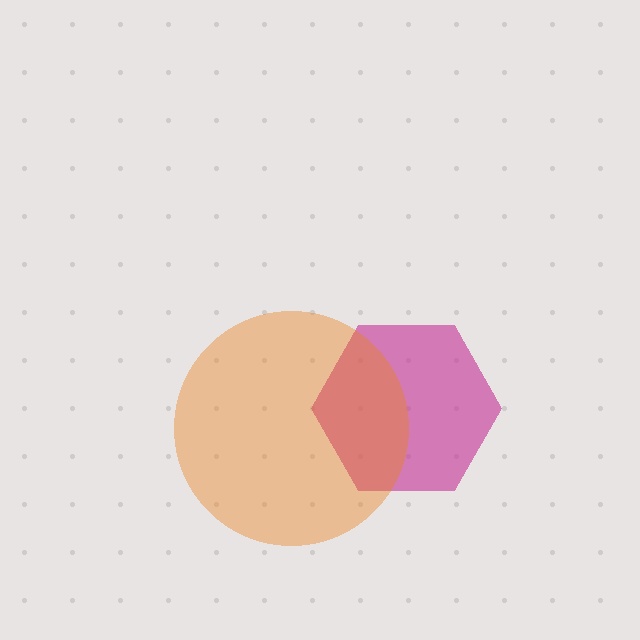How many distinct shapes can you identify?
There are 2 distinct shapes: a magenta hexagon, an orange circle.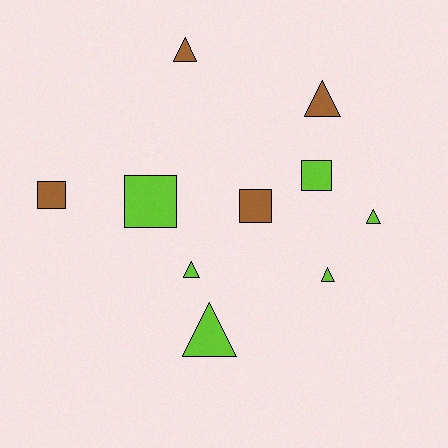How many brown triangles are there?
There are 2 brown triangles.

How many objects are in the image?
There are 10 objects.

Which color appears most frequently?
Lime, with 6 objects.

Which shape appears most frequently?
Triangle, with 6 objects.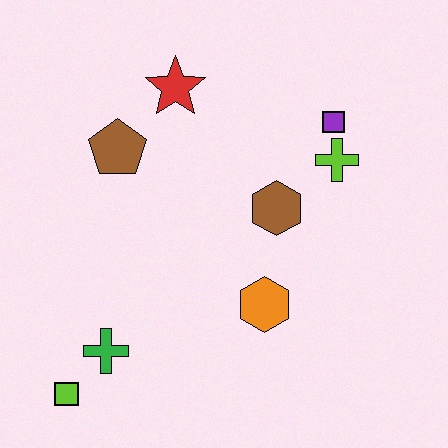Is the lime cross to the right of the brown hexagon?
Yes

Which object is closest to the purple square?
The lime cross is closest to the purple square.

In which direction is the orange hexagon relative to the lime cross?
The orange hexagon is below the lime cross.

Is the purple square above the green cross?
Yes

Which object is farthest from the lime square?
The purple square is farthest from the lime square.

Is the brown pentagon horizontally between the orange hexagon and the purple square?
No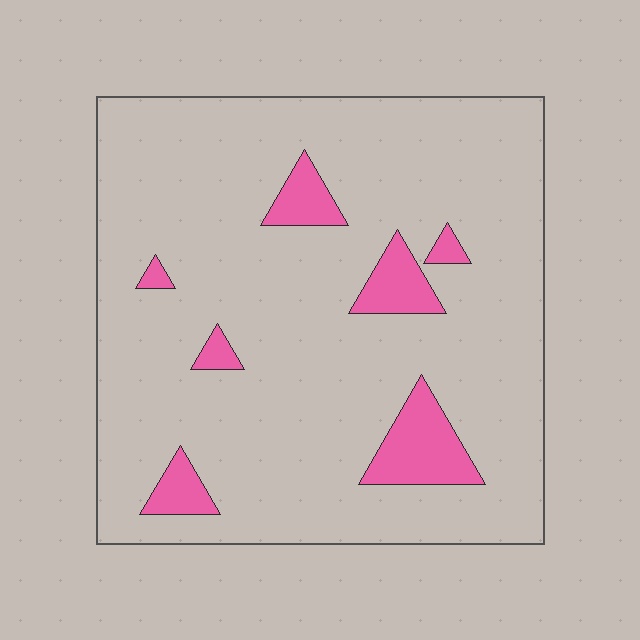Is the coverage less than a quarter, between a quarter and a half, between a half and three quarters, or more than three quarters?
Less than a quarter.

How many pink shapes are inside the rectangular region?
7.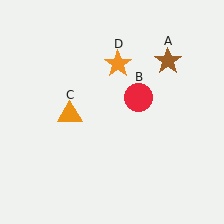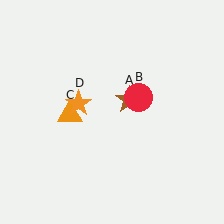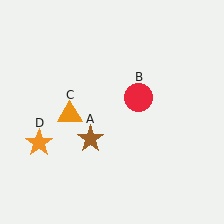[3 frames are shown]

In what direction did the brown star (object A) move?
The brown star (object A) moved down and to the left.